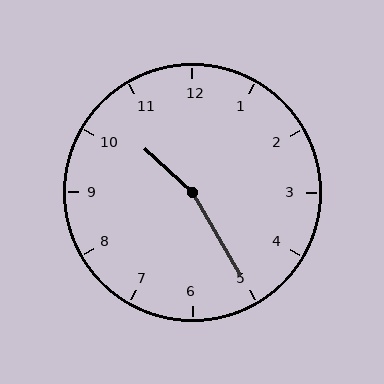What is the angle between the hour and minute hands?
Approximately 162 degrees.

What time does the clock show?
10:25.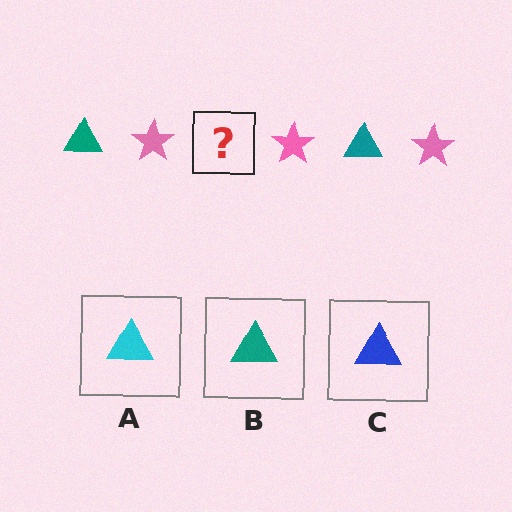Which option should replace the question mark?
Option B.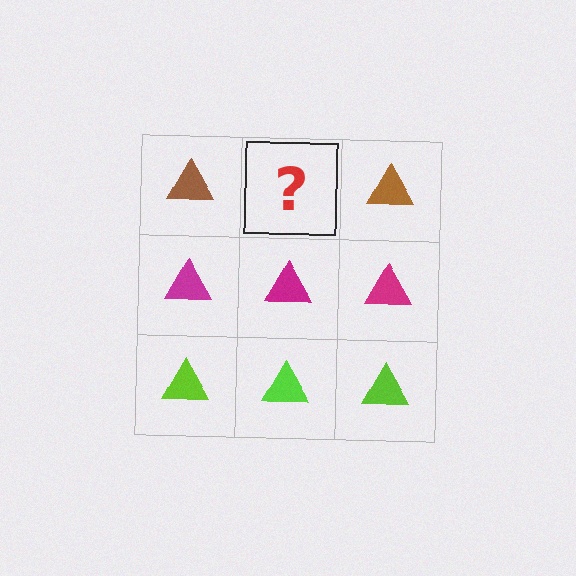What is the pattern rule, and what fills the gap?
The rule is that each row has a consistent color. The gap should be filled with a brown triangle.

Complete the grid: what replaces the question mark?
The question mark should be replaced with a brown triangle.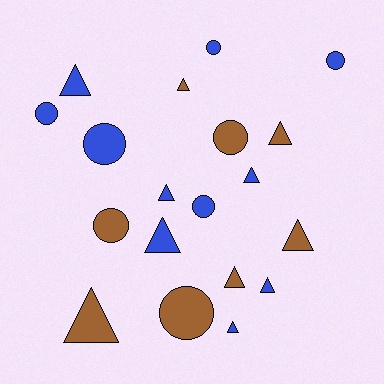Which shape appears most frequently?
Triangle, with 11 objects.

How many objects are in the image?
There are 19 objects.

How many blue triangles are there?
There are 6 blue triangles.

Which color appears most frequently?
Blue, with 11 objects.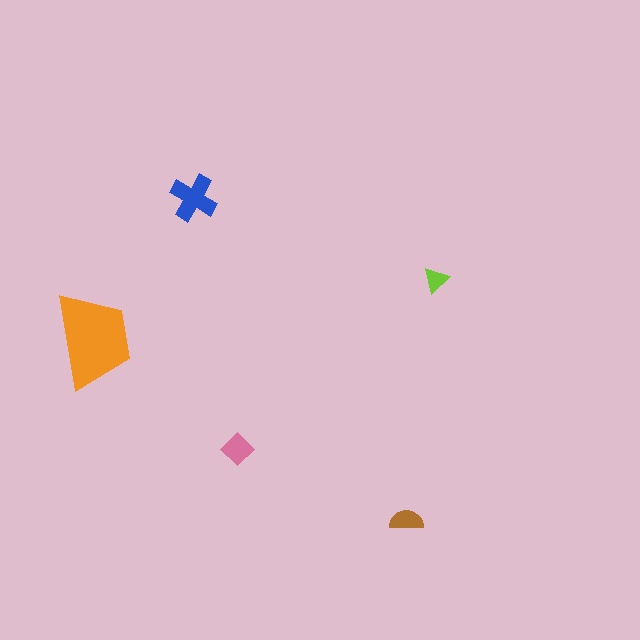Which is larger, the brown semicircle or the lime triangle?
The brown semicircle.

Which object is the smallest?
The lime triangle.